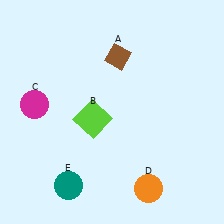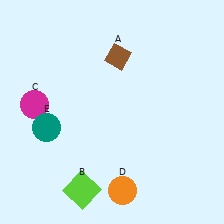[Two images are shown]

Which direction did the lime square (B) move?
The lime square (B) moved down.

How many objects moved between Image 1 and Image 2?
3 objects moved between the two images.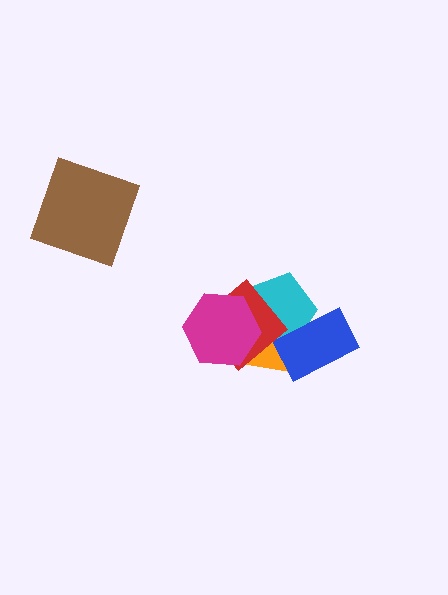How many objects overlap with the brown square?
0 objects overlap with the brown square.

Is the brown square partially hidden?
No, no other shape covers it.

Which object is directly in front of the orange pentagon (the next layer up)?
The cyan pentagon is directly in front of the orange pentagon.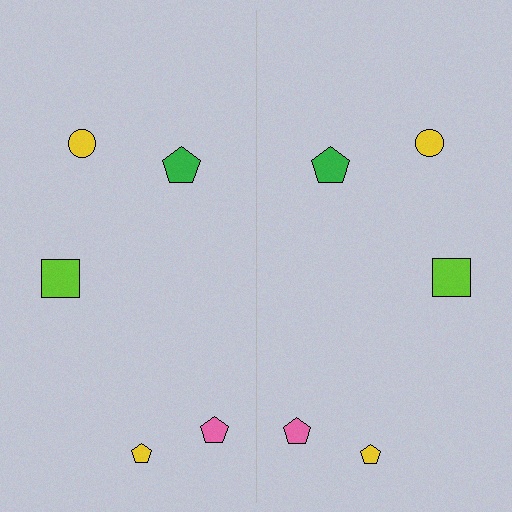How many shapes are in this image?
There are 10 shapes in this image.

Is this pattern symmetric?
Yes, this pattern has bilateral (reflection) symmetry.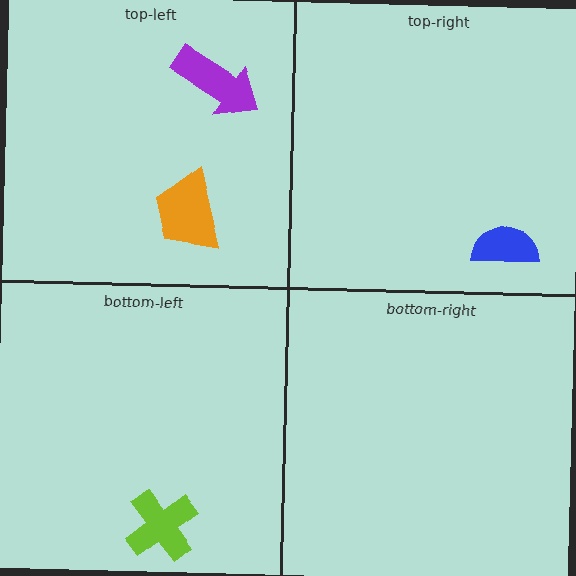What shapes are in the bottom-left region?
The lime cross.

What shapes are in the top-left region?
The orange trapezoid, the purple arrow.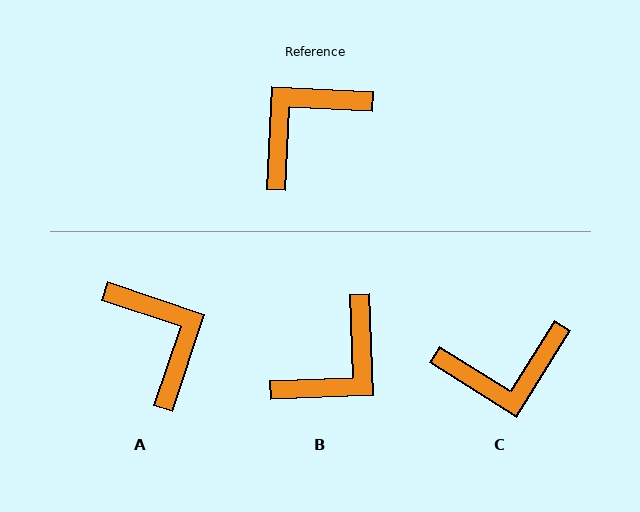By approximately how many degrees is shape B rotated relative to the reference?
Approximately 175 degrees clockwise.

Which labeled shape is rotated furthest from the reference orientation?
B, about 175 degrees away.